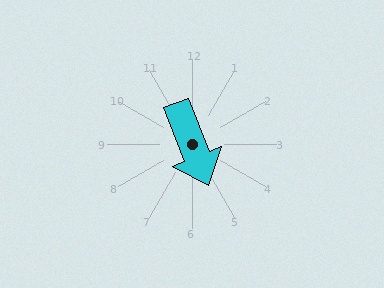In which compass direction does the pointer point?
South.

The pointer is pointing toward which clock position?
Roughly 5 o'clock.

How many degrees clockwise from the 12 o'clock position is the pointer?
Approximately 159 degrees.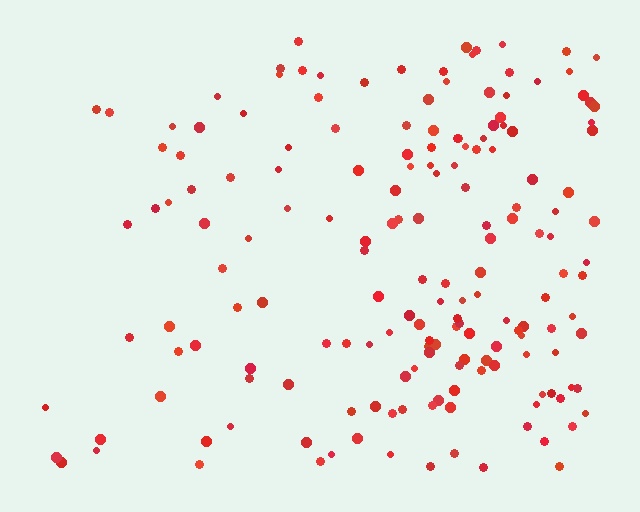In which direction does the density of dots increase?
From left to right, with the right side densest.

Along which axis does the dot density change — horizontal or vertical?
Horizontal.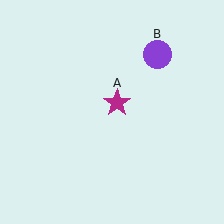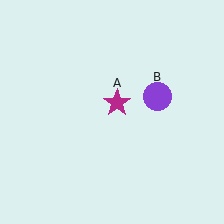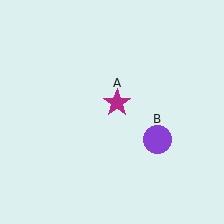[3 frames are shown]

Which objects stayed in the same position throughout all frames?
Magenta star (object A) remained stationary.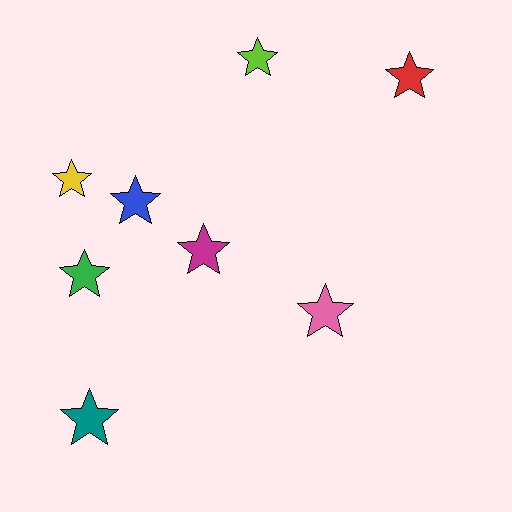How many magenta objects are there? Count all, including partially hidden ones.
There is 1 magenta object.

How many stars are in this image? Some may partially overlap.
There are 8 stars.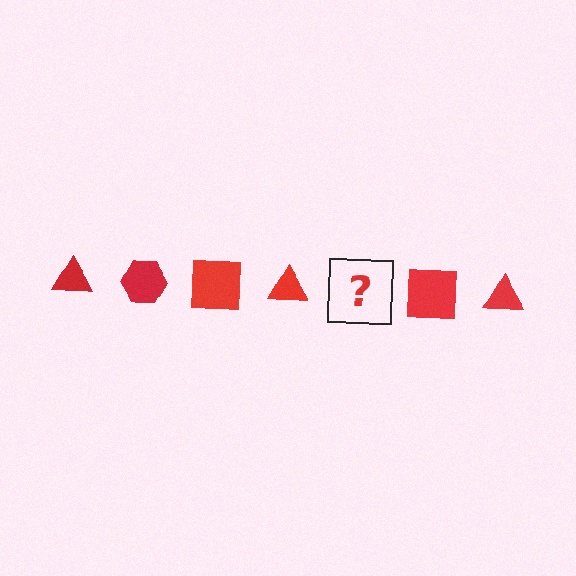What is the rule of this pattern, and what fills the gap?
The rule is that the pattern cycles through triangle, hexagon, square shapes in red. The gap should be filled with a red hexagon.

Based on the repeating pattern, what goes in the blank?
The blank should be a red hexagon.